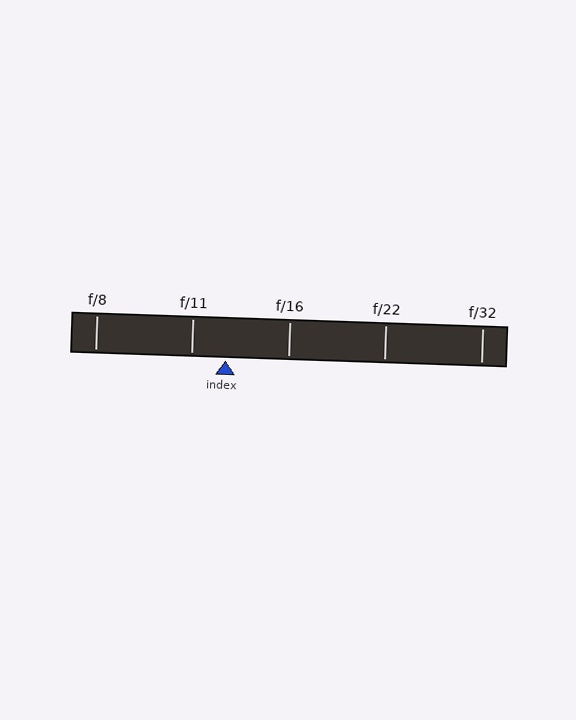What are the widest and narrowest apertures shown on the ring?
The widest aperture shown is f/8 and the narrowest is f/32.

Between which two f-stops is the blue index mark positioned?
The index mark is between f/11 and f/16.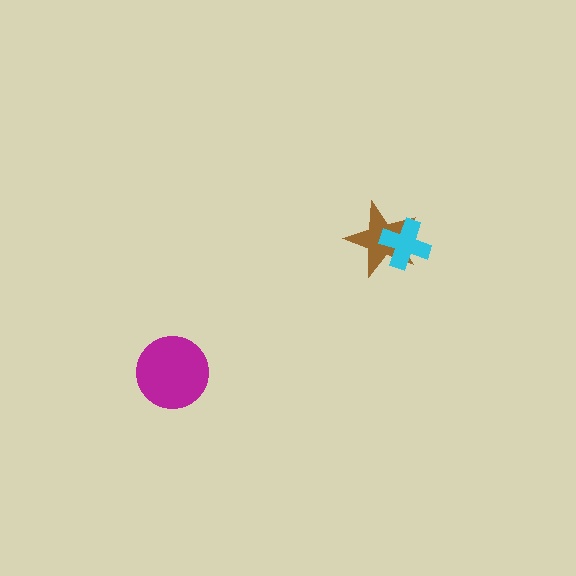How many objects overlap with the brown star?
1 object overlaps with the brown star.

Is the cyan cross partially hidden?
No, no other shape covers it.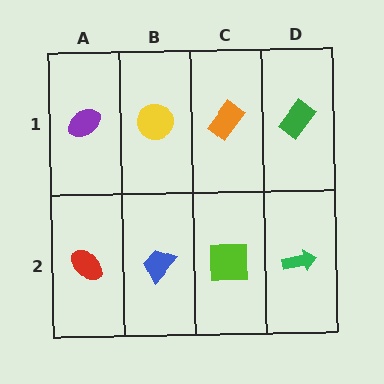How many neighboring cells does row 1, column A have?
2.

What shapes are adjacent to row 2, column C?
An orange rectangle (row 1, column C), a blue trapezoid (row 2, column B), a green arrow (row 2, column D).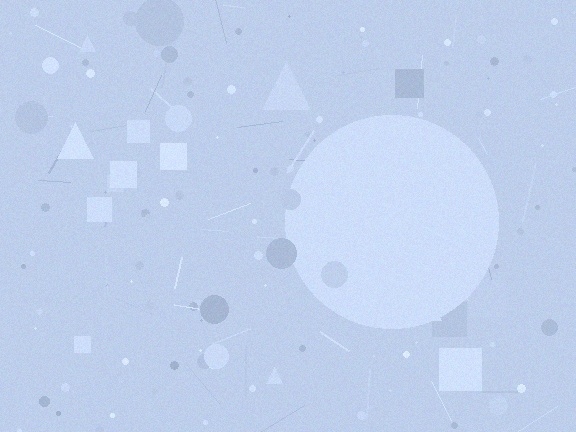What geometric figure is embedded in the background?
A circle is embedded in the background.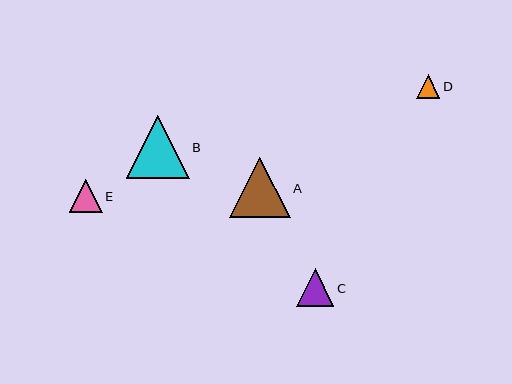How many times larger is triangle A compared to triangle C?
Triangle A is approximately 1.6 times the size of triangle C.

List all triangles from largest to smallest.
From largest to smallest: B, A, C, E, D.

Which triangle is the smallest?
Triangle D is the smallest with a size of approximately 24 pixels.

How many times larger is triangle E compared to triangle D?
Triangle E is approximately 1.4 times the size of triangle D.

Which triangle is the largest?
Triangle B is the largest with a size of approximately 63 pixels.